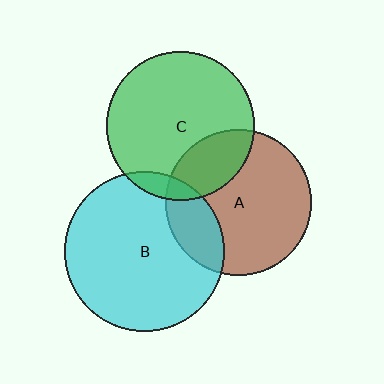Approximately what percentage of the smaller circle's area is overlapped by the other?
Approximately 10%.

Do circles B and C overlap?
Yes.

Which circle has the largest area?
Circle B (cyan).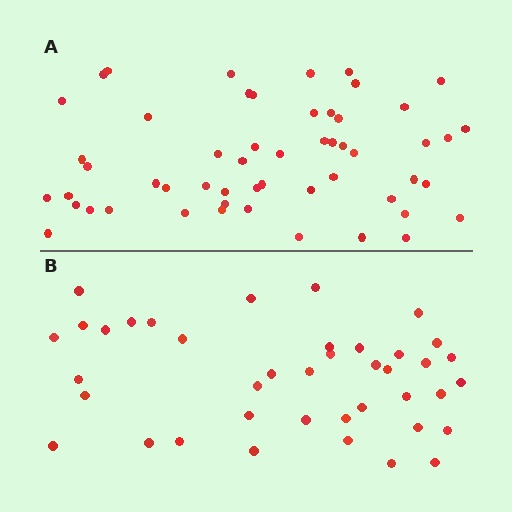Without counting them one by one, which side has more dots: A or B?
Region A (the top region) has more dots.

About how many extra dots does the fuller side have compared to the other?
Region A has approximately 15 more dots than region B.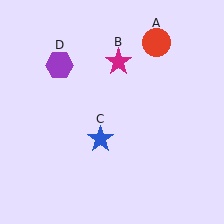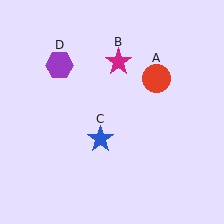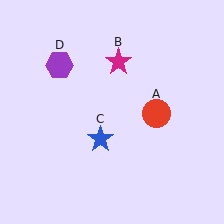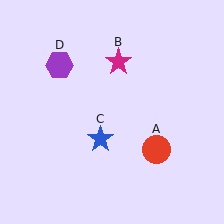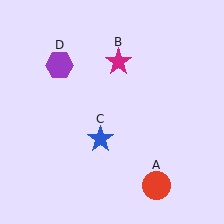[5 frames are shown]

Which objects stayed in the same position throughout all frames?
Magenta star (object B) and blue star (object C) and purple hexagon (object D) remained stationary.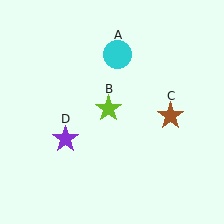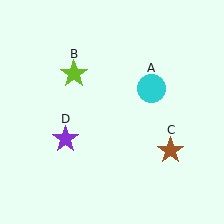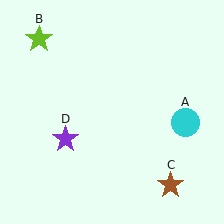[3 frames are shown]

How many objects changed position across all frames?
3 objects changed position: cyan circle (object A), lime star (object B), brown star (object C).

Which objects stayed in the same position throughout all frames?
Purple star (object D) remained stationary.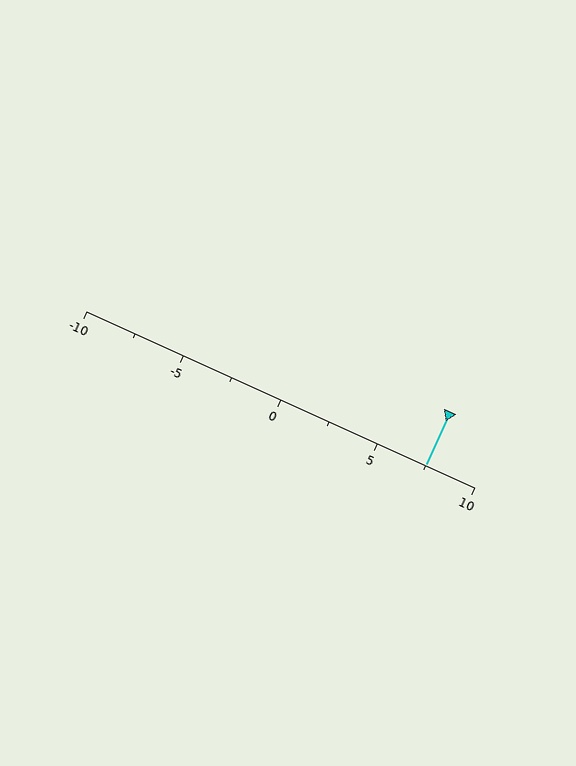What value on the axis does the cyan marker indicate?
The marker indicates approximately 7.5.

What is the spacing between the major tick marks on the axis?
The major ticks are spaced 5 apart.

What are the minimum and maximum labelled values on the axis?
The axis runs from -10 to 10.